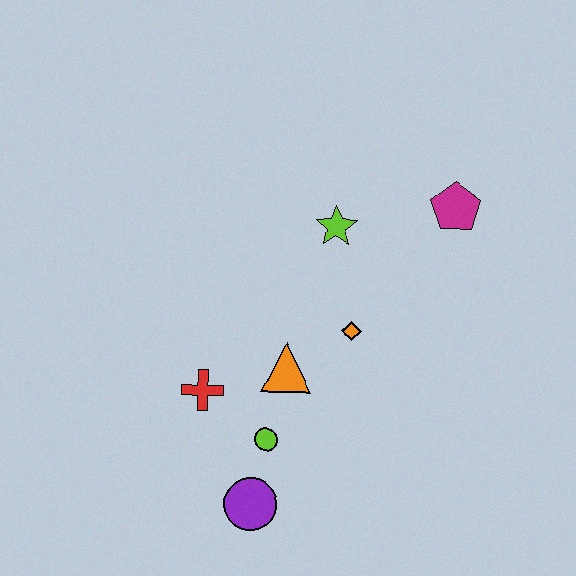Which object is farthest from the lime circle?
The magenta pentagon is farthest from the lime circle.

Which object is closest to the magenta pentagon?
The lime star is closest to the magenta pentagon.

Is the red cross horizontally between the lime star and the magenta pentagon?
No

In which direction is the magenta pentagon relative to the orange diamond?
The magenta pentagon is above the orange diamond.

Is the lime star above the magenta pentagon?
No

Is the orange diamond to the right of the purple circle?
Yes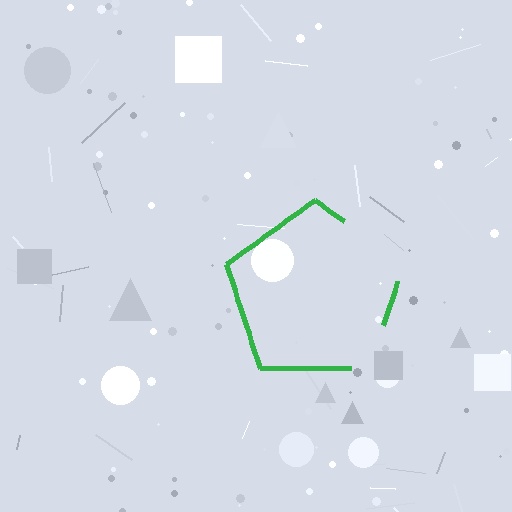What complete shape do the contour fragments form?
The contour fragments form a pentagon.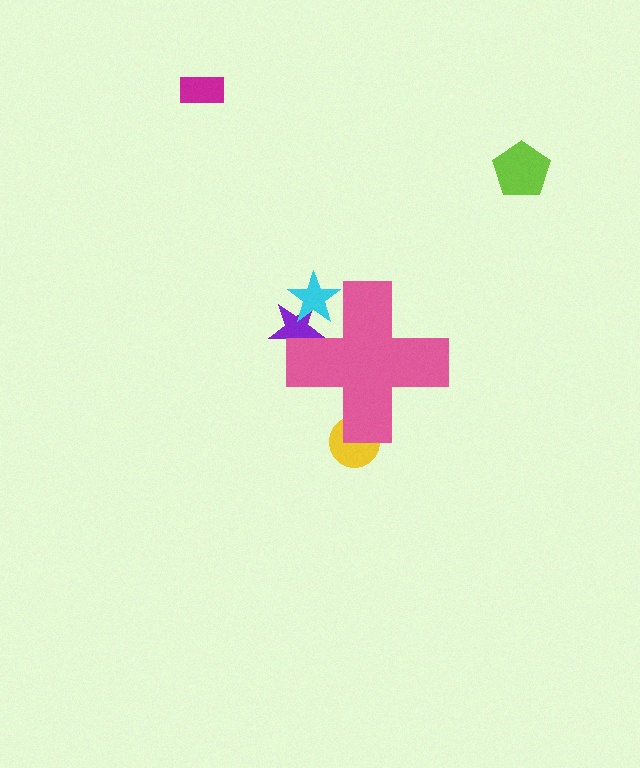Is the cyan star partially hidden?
Yes, the cyan star is partially hidden behind the pink cross.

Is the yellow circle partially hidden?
Yes, the yellow circle is partially hidden behind the pink cross.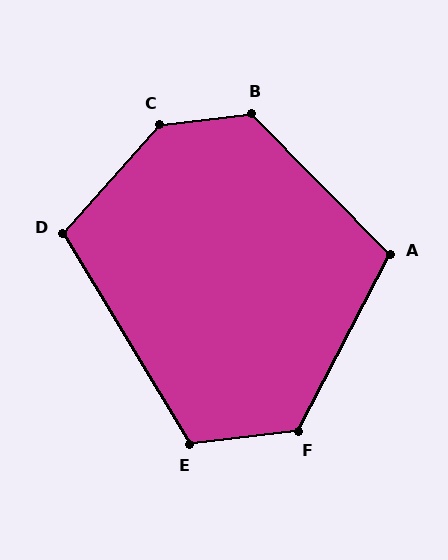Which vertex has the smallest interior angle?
D, at approximately 107 degrees.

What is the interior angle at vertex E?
Approximately 114 degrees (obtuse).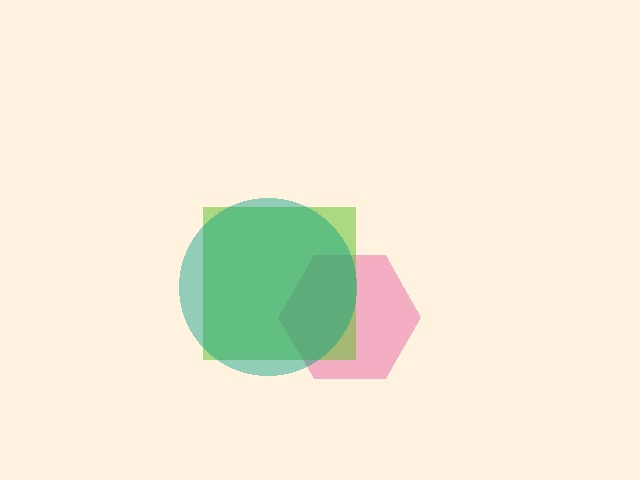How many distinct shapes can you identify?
There are 3 distinct shapes: a pink hexagon, a lime square, a teal circle.